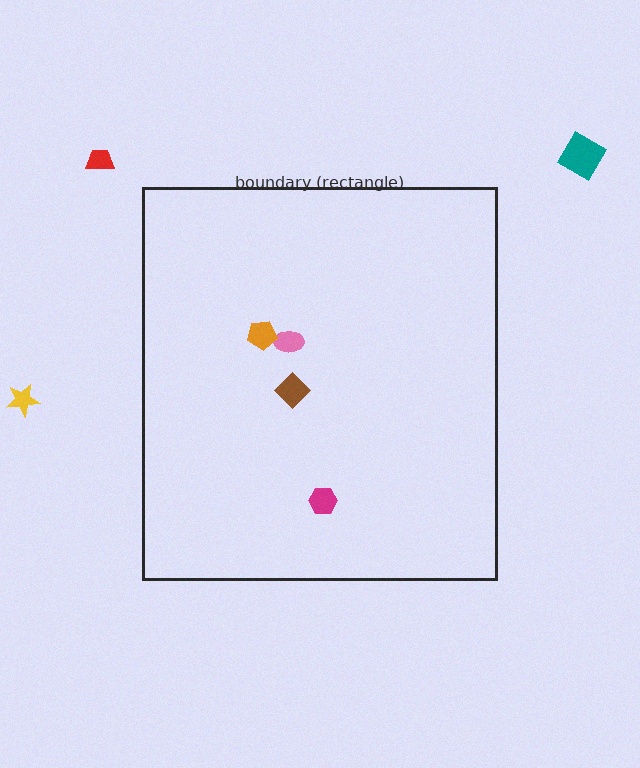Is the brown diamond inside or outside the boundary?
Inside.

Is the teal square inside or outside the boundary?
Outside.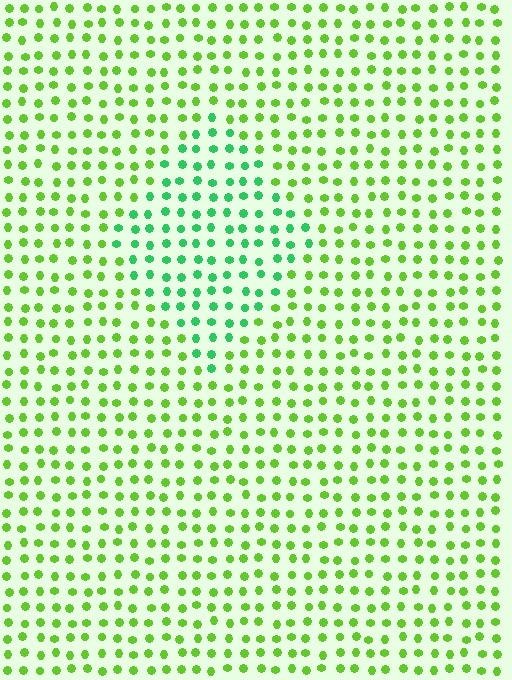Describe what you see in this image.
The image is filled with small lime elements in a uniform arrangement. A diamond-shaped region is visible where the elements are tinted to a slightly different hue, forming a subtle color boundary.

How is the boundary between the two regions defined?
The boundary is defined purely by a slight shift in hue (about 40 degrees). Spacing, size, and orientation are identical on both sides.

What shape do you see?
I see a diamond.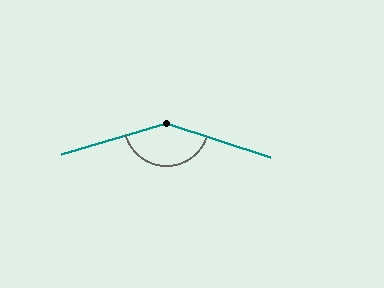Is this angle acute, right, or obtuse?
It is obtuse.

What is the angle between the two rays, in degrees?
Approximately 145 degrees.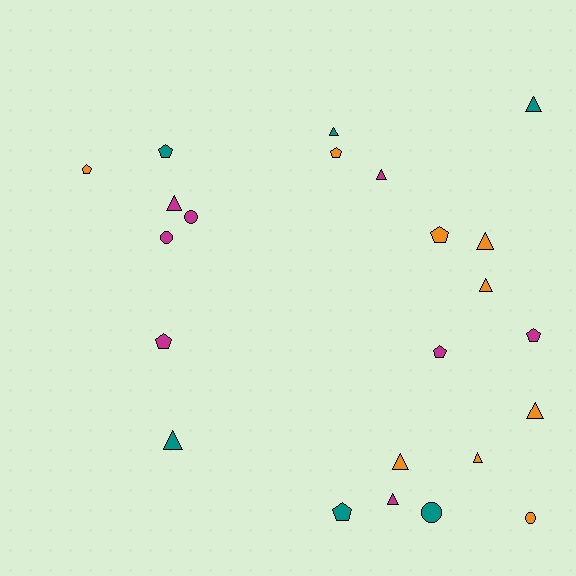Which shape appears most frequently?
Triangle, with 11 objects.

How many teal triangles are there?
There are 3 teal triangles.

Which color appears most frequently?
Orange, with 9 objects.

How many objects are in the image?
There are 23 objects.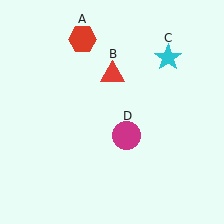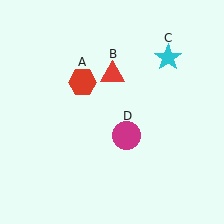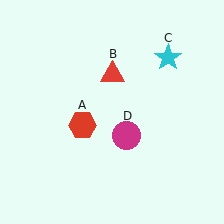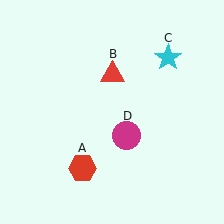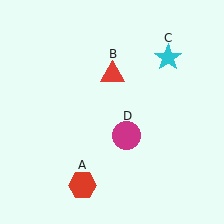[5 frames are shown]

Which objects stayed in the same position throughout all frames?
Red triangle (object B) and cyan star (object C) and magenta circle (object D) remained stationary.